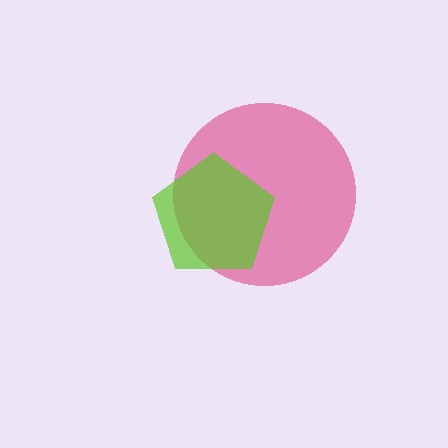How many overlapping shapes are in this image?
There are 2 overlapping shapes in the image.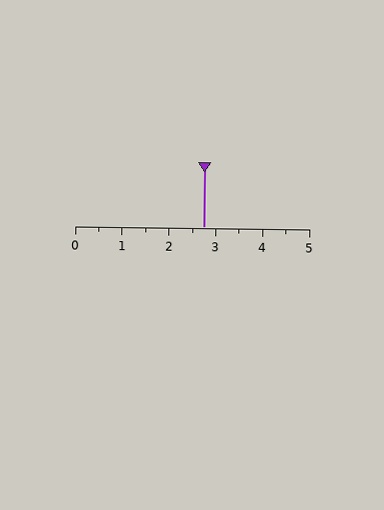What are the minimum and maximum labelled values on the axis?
The axis runs from 0 to 5.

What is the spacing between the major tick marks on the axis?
The major ticks are spaced 1 apart.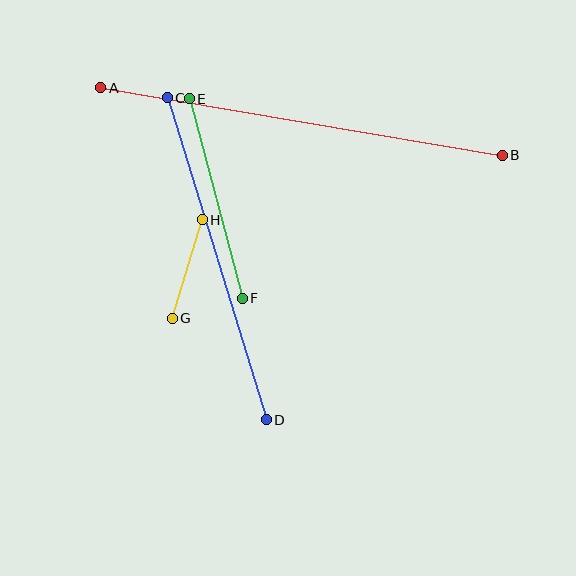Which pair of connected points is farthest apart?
Points A and B are farthest apart.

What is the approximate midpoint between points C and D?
The midpoint is at approximately (217, 259) pixels.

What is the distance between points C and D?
The distance is approximately 337 pixels.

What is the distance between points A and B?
The distance is approximately 407 pixels.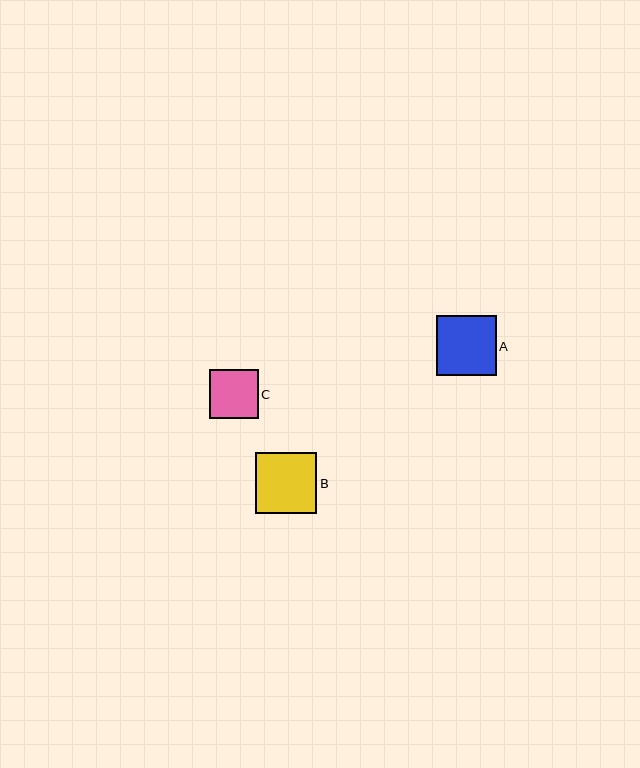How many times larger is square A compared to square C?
Square A is approximately 1.2 times the size of square C.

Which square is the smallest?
Square C is the smallest with a size of approximately 49 pixels.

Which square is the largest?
Square B is the largest with a size of approximately 61 pixels.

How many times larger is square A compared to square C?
Square A is approximately 1.2 times the size of square C.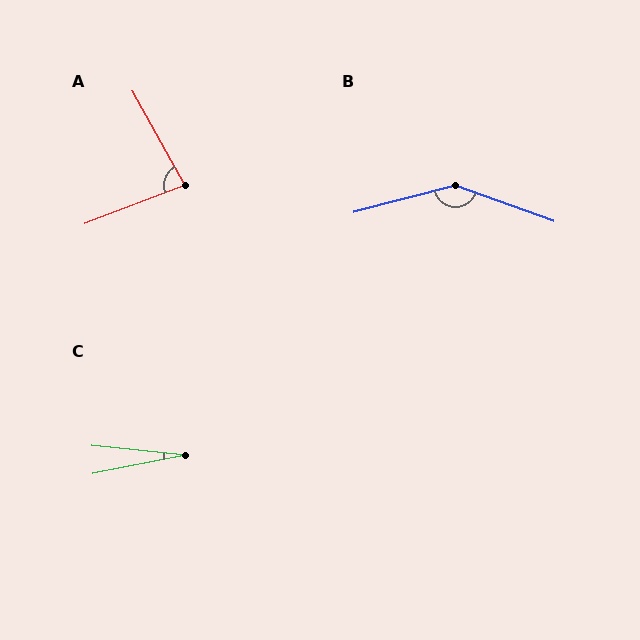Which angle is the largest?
B, at approximately 145 degrees.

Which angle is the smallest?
C, at approximately 17 degrees.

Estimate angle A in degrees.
Approximately 82 degrees.